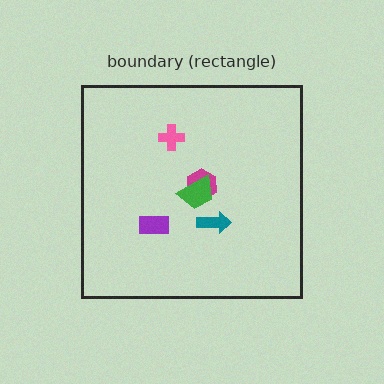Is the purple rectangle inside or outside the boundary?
Inside.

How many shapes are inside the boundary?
5 inside, 0 outside.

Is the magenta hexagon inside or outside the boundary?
Inside.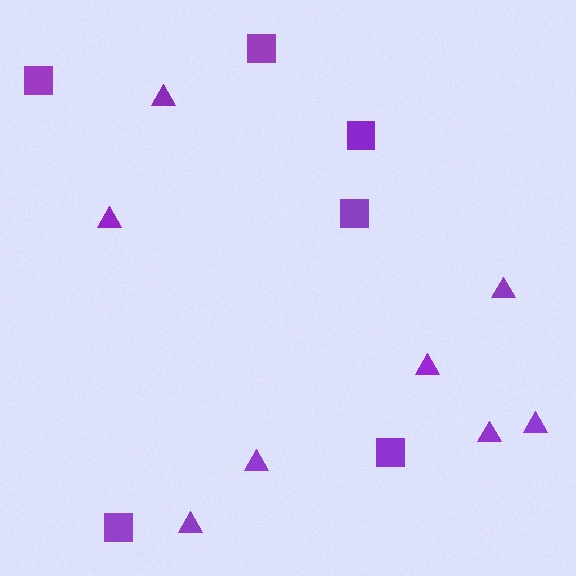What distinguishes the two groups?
There are 2 groups: one group of squares (6) and one group of triangles (8).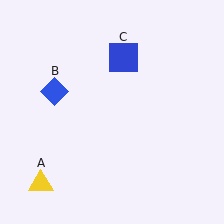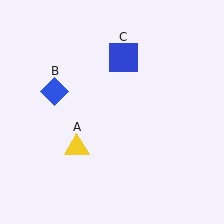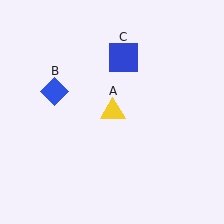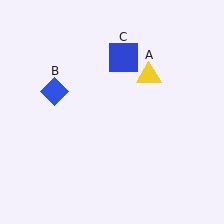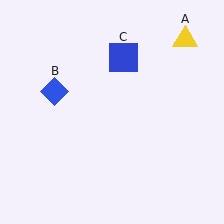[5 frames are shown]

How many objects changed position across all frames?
1 object changed position: yellow triangle (object A).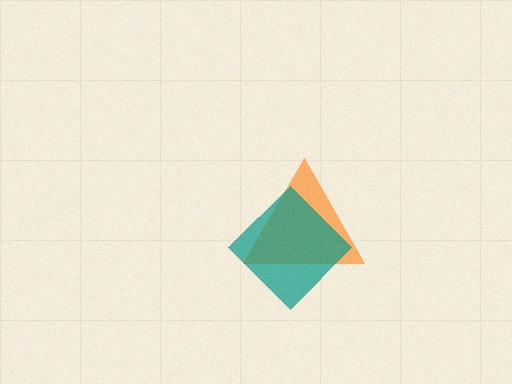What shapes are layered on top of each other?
The layered shapes are: an orange triangle, a teal diamond.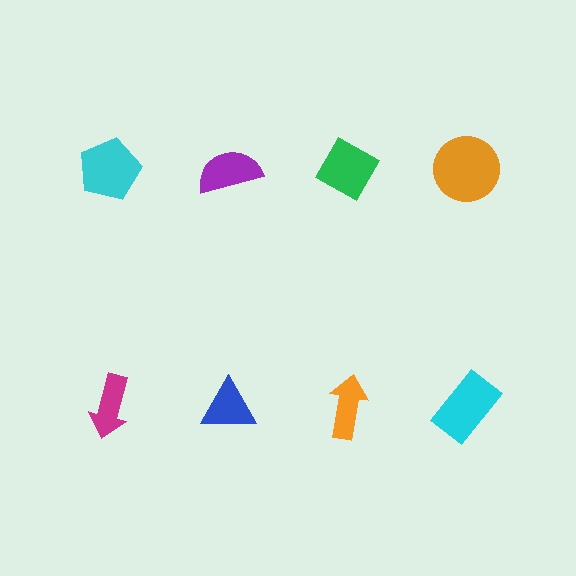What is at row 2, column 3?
An orange arrow.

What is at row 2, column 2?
A blue triangle.